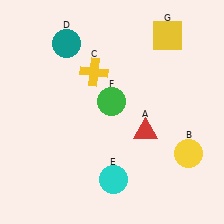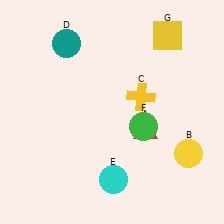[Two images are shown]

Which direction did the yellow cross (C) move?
The yellow cross (C) moved right.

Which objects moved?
The objects that moved are: the yellow cross (C), the green circle (F).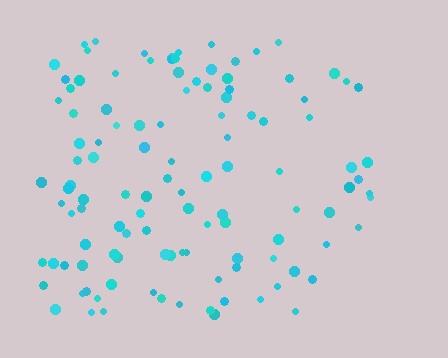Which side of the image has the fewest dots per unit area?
The right.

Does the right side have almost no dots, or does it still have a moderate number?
Still a moderate number, just noticeably fewer than the left.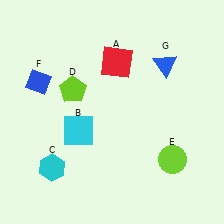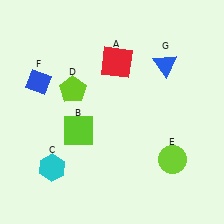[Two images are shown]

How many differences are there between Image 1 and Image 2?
There is 1 difference between the two images.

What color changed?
The square (B) changed from cyan in Image 1 to lime in Image 2.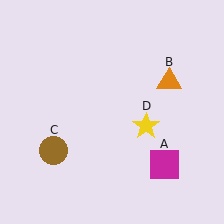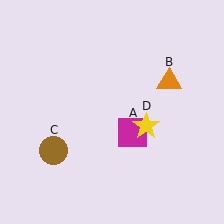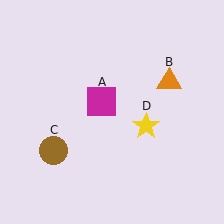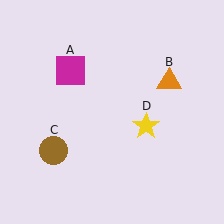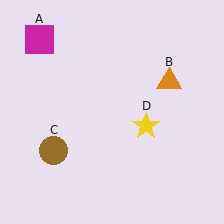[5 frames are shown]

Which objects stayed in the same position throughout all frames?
Orange triangle (object B) and brown circle (object C) and yellow star (object D) remained stationary.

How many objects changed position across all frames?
1 object changed position: magenta square (object A).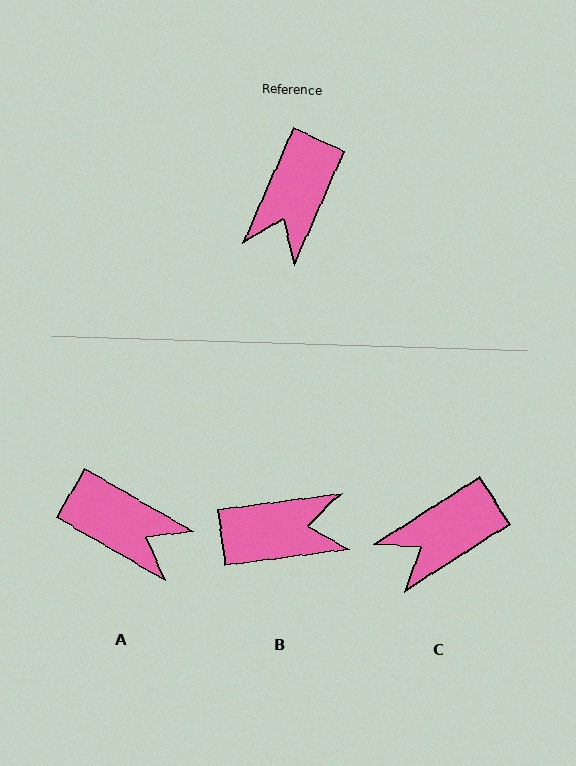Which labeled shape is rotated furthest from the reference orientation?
B, about 121 degrees away.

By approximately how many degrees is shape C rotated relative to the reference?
Approximately 33 degrees clockwise.